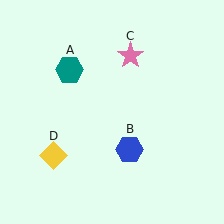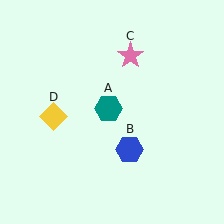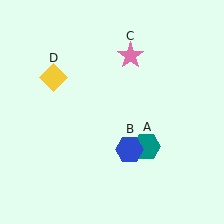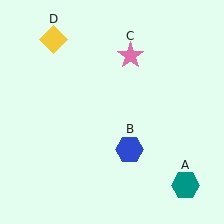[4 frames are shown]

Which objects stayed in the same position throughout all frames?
Blue hexagon (object B) and pink star (object C) remained stationary.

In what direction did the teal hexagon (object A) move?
The teal hexagon (object A) moved down and to the right.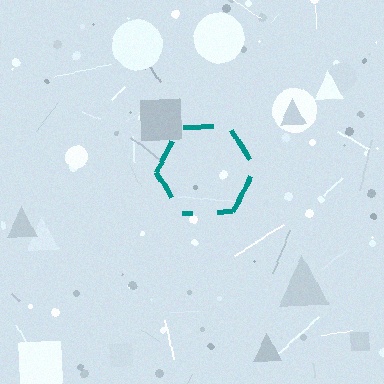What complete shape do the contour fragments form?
The contour fragments form a hexagon.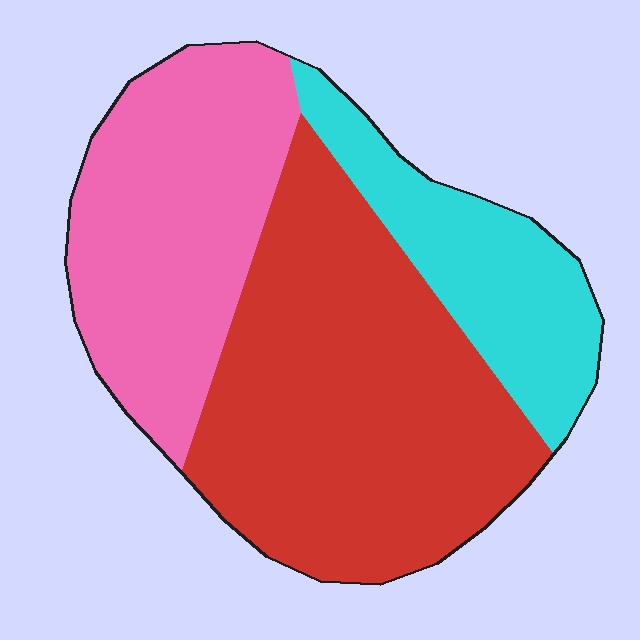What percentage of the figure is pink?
Pink covers roughly 30% of the figure.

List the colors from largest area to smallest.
From largest to smallest: red, pink, cyan.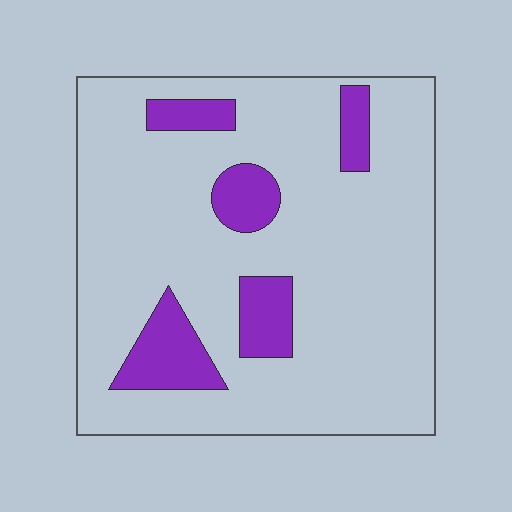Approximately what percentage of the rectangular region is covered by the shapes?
Approximately 15%.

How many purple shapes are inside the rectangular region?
5.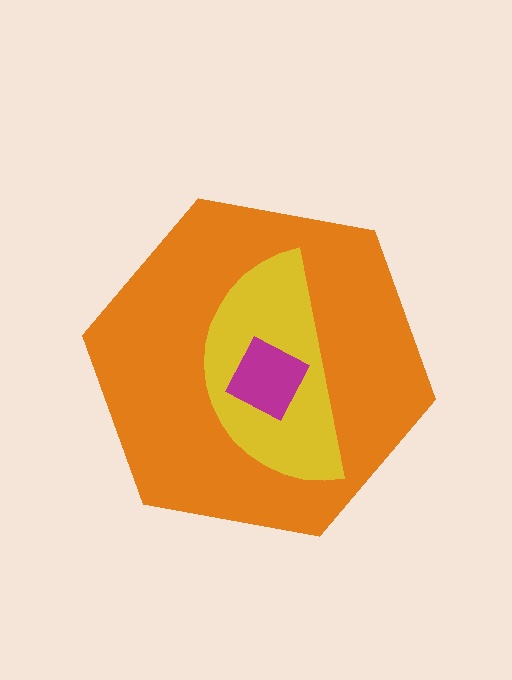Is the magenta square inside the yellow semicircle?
Yes.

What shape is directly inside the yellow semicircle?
The magenta square.